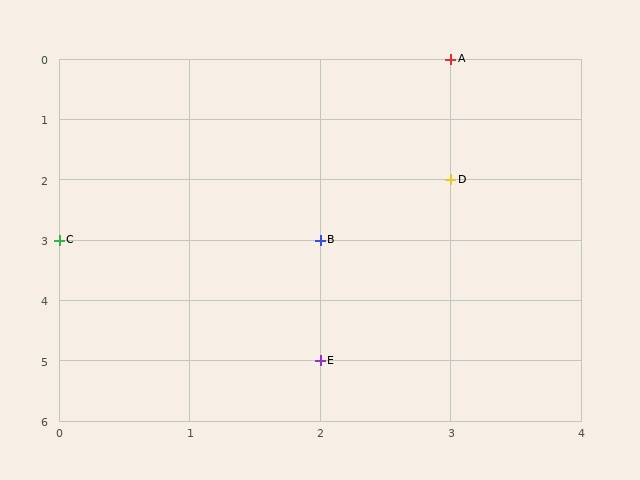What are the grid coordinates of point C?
Point C is at grid coordinates (0, 3).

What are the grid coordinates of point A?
Point A is at grid coordinates (3, 0).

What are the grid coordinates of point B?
Point B is at grid coordinates (2, 3).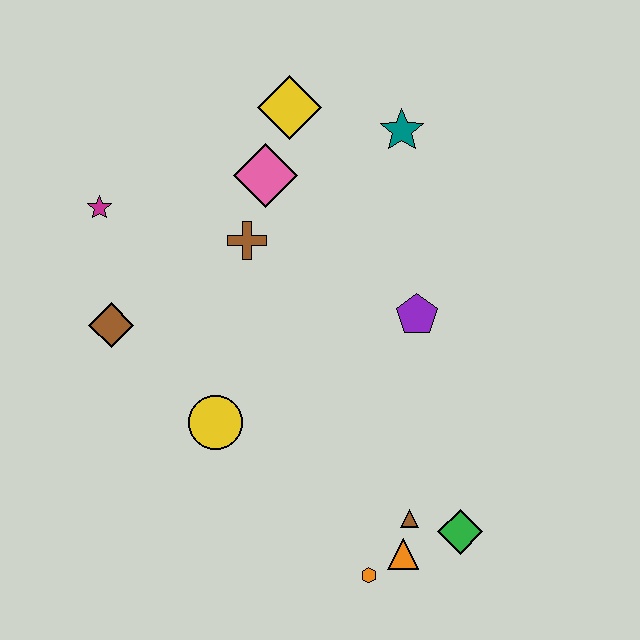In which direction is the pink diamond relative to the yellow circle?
The pink diamond is above the yellow circle.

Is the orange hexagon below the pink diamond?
Yes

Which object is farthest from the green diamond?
The magenta star is farthest from the green diamond.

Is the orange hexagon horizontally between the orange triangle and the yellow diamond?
Yes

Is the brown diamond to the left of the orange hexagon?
Yes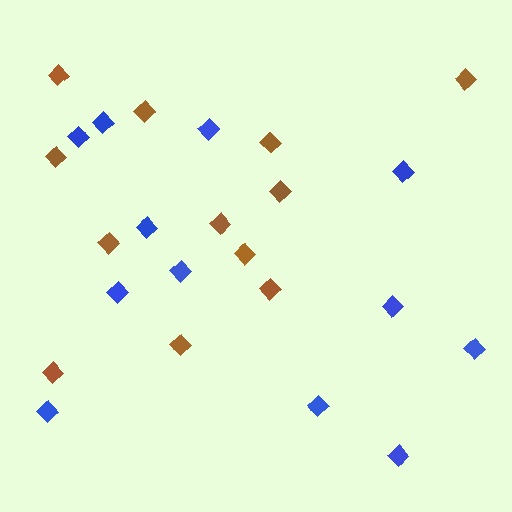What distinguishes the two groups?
There are 2 groups: one group of brown diamonds (12) and one group of blue diamonds (12).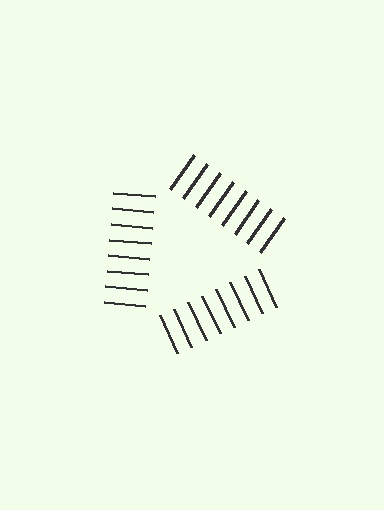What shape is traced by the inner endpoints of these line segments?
An illusory triangle — the line segments terminate on its edges but no continuous stroke is drawn.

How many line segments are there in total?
24 — 8 along each of the 3 edges.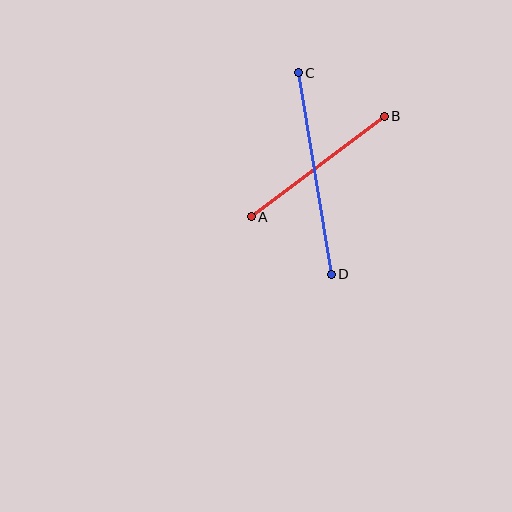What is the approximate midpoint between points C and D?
The midpoint is at approximately (315, 174) pixels.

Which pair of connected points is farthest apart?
Points C and D are farthest apart.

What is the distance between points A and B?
The distance is approximately 167 pixels.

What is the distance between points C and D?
The distance is approximately 204 pixels.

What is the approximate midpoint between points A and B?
The midpoint is at approximately (318, 167) pixels.